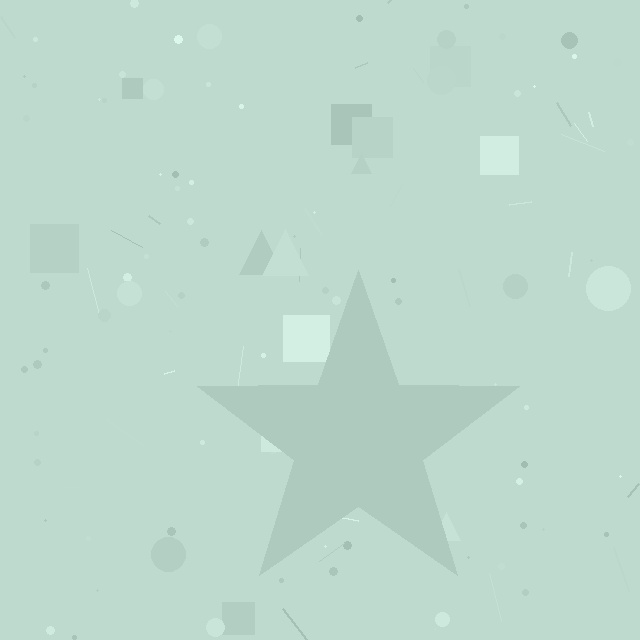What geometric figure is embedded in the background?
A star is embedded in the background.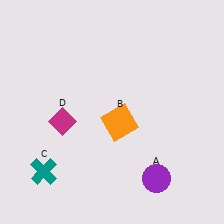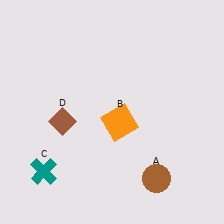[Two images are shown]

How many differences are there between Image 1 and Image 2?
There are 2 differences between the two images.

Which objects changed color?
A changed from purple to brown. D changed from magenta to brown.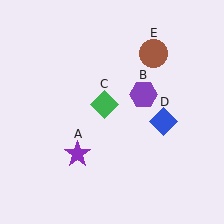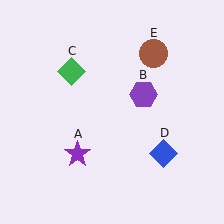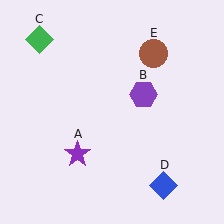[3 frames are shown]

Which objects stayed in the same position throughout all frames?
Purple star (object A) and purple hexagon (object B) and brown circle (object E) remained stationary.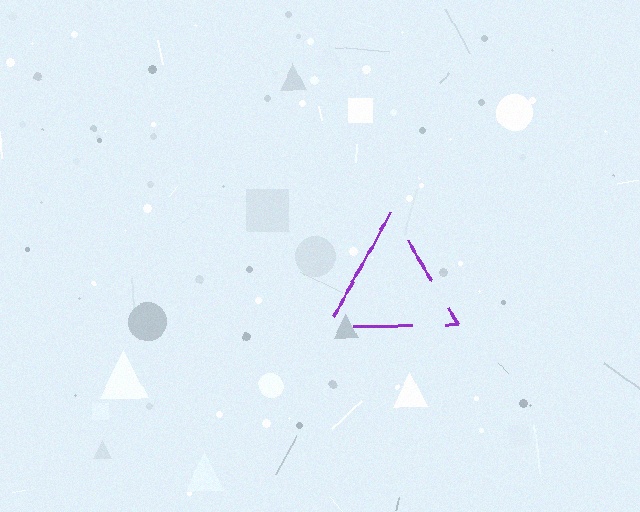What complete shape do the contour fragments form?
The contour fragments form a triangle.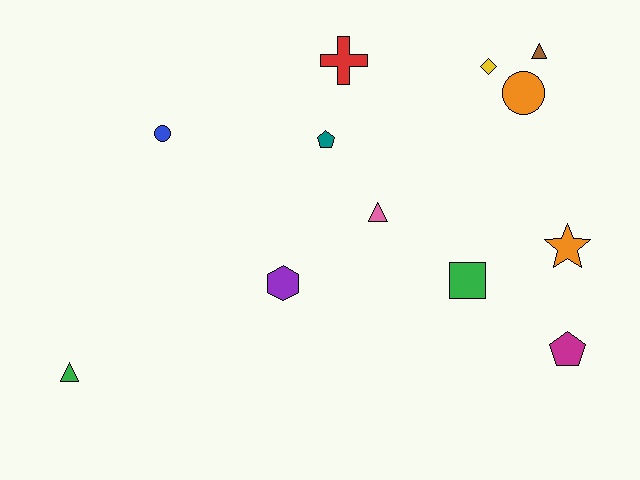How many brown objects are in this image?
There is 1 brown object.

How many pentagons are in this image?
There are 2 pentagons.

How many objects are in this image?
There are 12 objects.